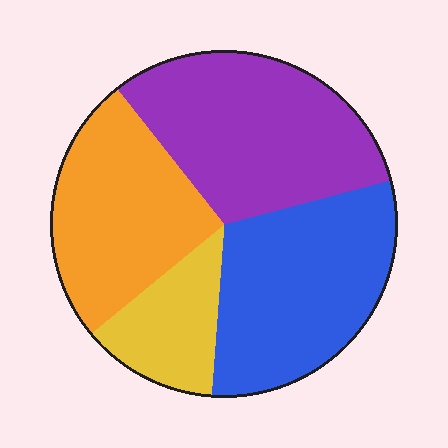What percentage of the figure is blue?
Blue covers around 30% of the figure.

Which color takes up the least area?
Yellow, at roughly 15%.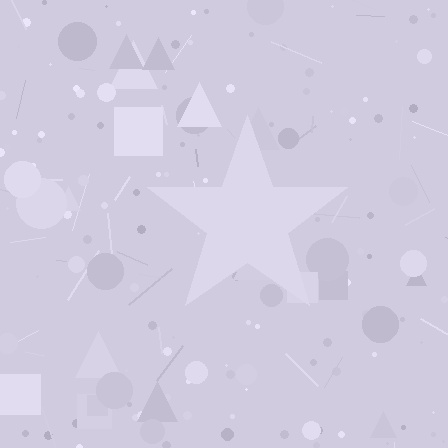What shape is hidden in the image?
A star is hidden in the image.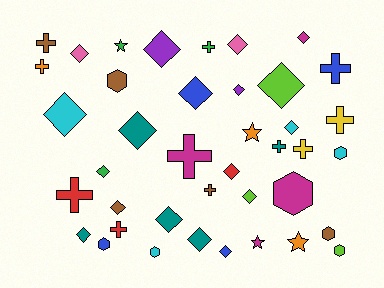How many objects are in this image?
There are 40 objects.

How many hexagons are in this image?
There are 7 hexagons.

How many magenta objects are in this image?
There are 4 magenta objects.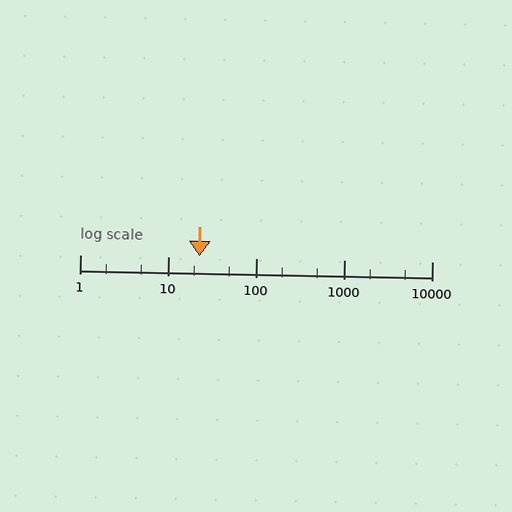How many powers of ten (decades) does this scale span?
The scale spans 4 decades, from 1 to 10000.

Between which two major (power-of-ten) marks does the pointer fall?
The pointer is between 10 and 100.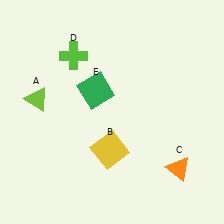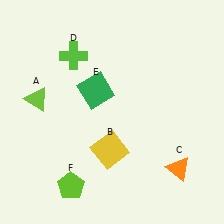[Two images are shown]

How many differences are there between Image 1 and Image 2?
There is 1 difference between the two images.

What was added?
A lime pentagon (F) was added in Image 2.